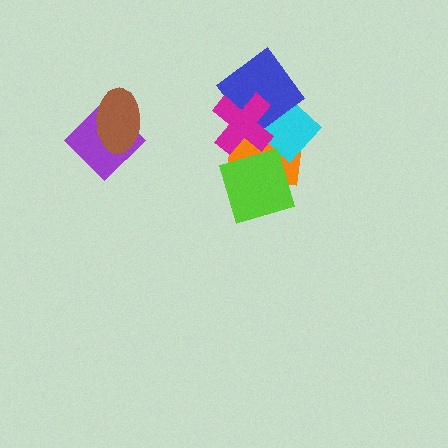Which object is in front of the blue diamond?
The magenta cross is in front of the blue diamond.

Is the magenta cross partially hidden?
No, no other shape covers it.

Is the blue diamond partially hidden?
Yes, it is partially covered by another shape.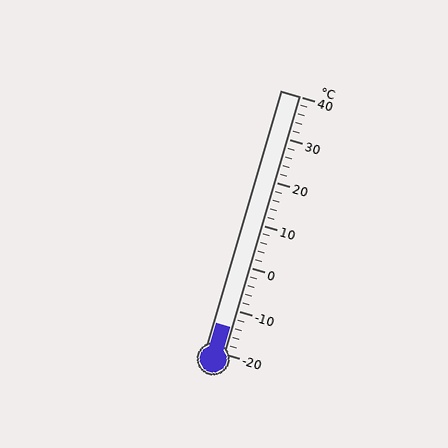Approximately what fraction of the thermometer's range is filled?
The thermometer is filled to approximately 10% of its range.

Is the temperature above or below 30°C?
The temperature is below 30°C.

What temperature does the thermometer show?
The thermometer shows approximately -14°C.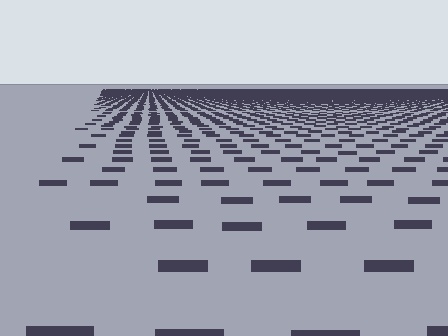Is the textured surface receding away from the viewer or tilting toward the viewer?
The surface is receding away from the viewer. Texture elements get smaller and denser toward the top.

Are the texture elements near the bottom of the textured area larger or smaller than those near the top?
Larger. Near the bottom, elements are closer to the viewer and appear at a bigger on-screen size.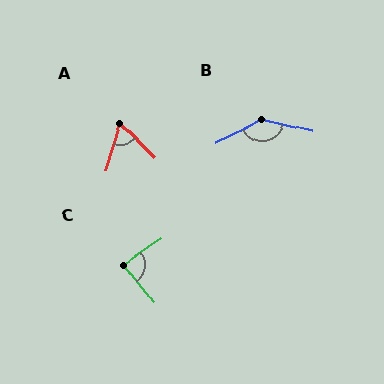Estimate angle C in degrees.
Approximately 86 degrees.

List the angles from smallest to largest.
A (61°), C (86°), B (140°).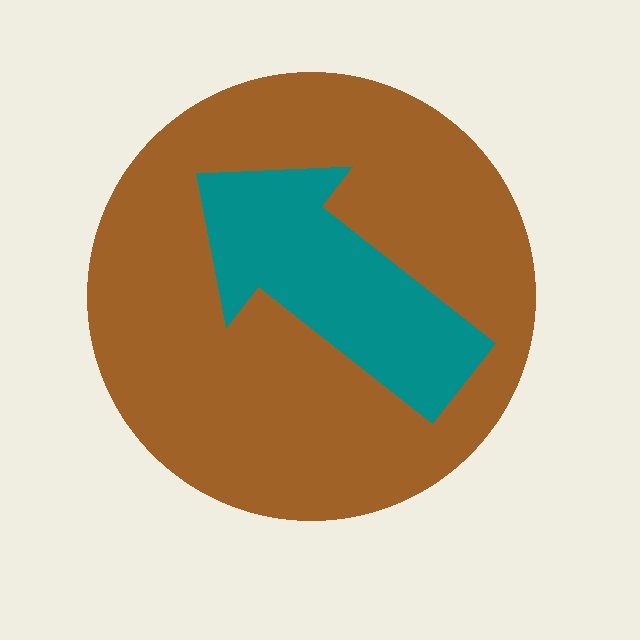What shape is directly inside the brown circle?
The teal arrow.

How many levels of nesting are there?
2.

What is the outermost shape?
The brown circle.